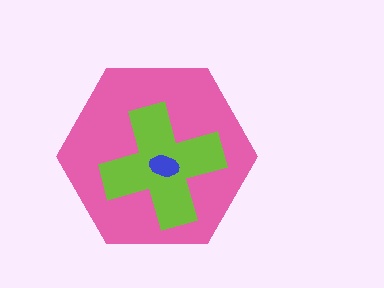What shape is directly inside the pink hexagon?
The lime cross.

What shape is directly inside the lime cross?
The blue ellipse.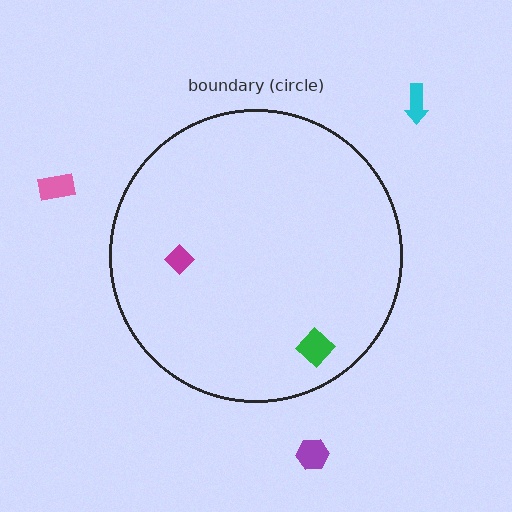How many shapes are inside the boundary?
2 inside, 3 outside.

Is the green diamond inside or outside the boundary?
Inside.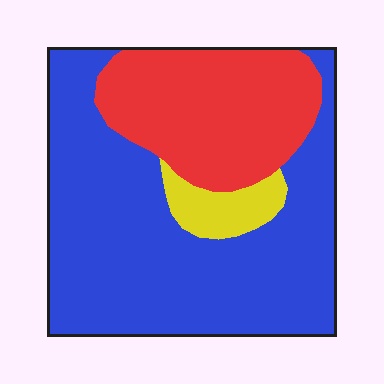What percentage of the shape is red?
Red covers about 30% of the shape.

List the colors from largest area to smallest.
From largest to smallest: blue, red, yellow.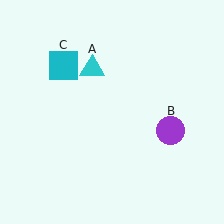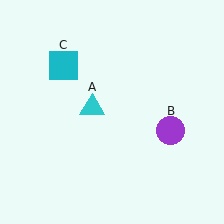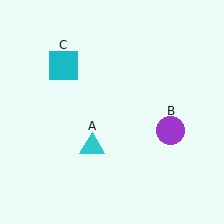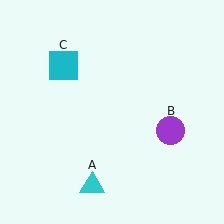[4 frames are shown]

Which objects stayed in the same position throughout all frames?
Purple circle (object B) and cyan square (object C) remained stationary.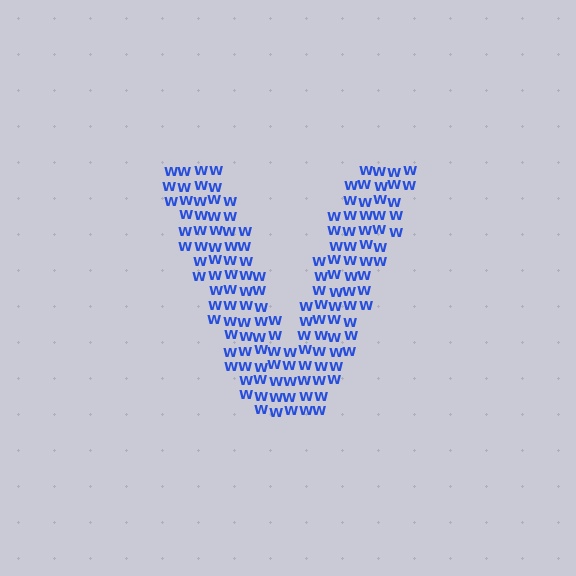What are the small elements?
The small elements are letter W's.